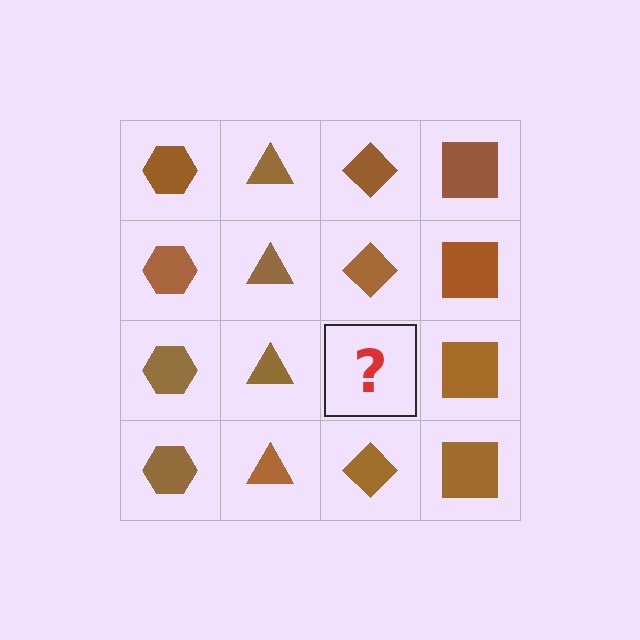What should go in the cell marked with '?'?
The missing cell should contain a brown diamond.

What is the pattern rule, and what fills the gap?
The rule is that each column has a consistent shape. The gap should be filled with a brown diamond.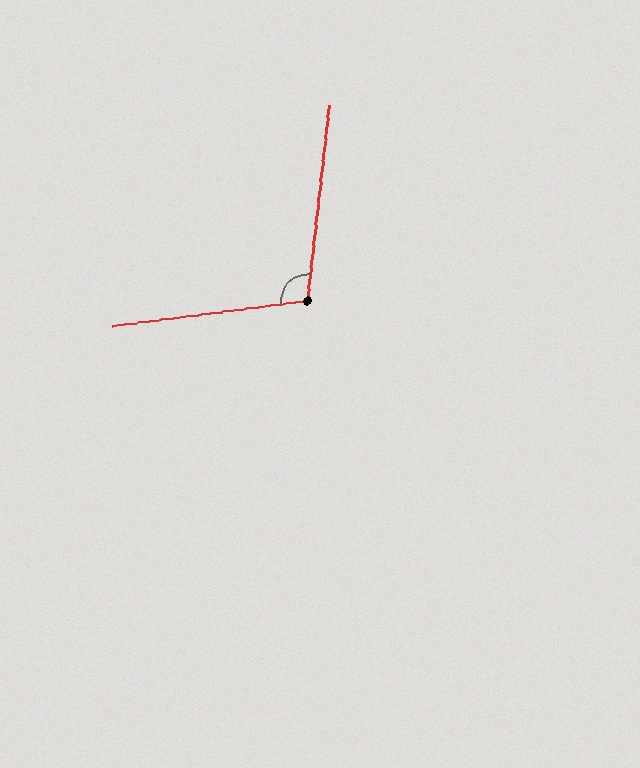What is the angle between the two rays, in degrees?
Approximately 104 degrees.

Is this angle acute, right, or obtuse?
It is obtuse.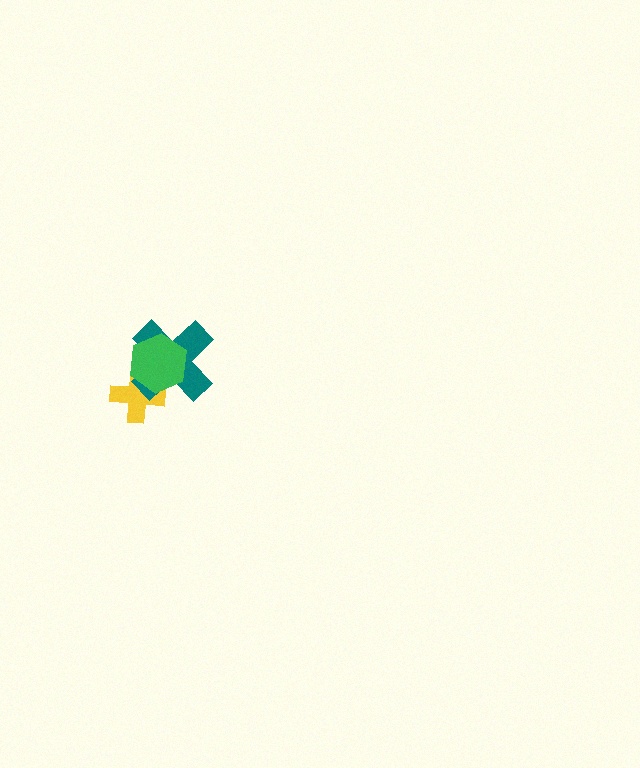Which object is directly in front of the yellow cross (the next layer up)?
The teal cross is directly in front of the yellow cross.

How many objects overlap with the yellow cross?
2 objects overlap with the yellow cross.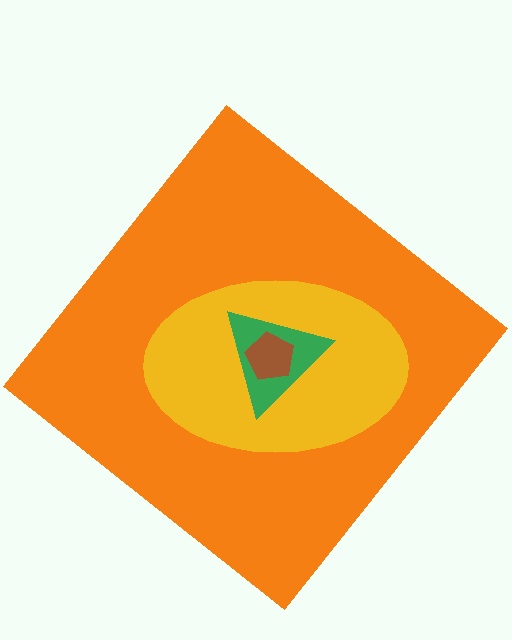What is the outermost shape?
The orange diamond.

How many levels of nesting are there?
4.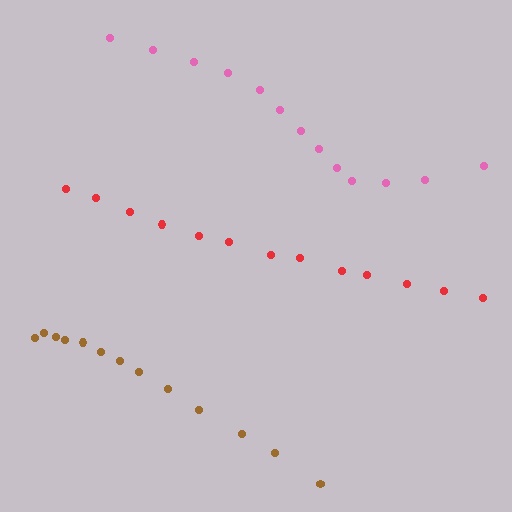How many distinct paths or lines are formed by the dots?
There are 3 distinct paths.